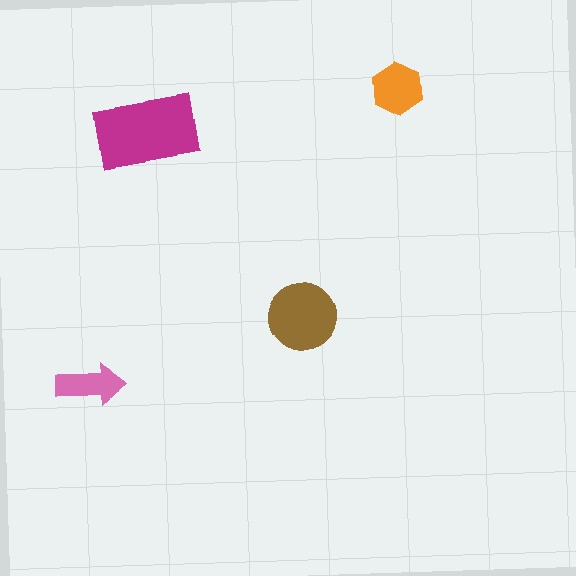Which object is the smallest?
The pink arrow.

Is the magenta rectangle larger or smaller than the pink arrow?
Larger.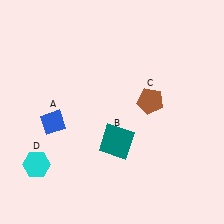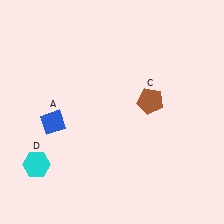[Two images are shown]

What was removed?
The teal square (B) was removed in Image 2.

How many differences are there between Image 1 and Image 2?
There is 1 difference between the two images.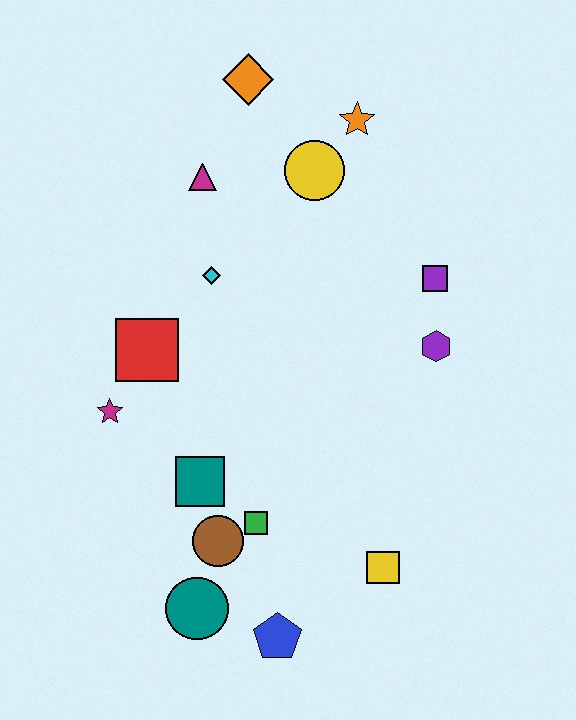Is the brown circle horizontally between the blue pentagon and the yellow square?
No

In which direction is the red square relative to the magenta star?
The red square is above the magenta star.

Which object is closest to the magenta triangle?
The cyan diamond is closest to the magenta triangle.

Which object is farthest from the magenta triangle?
The blue pentagon is farthest from the magenta triangle.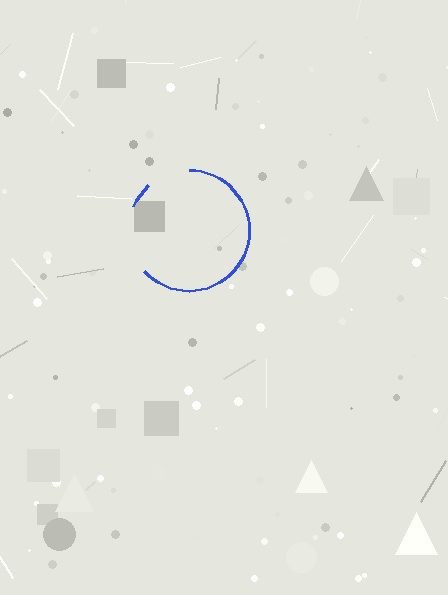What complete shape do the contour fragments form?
The contour fragments form a circle.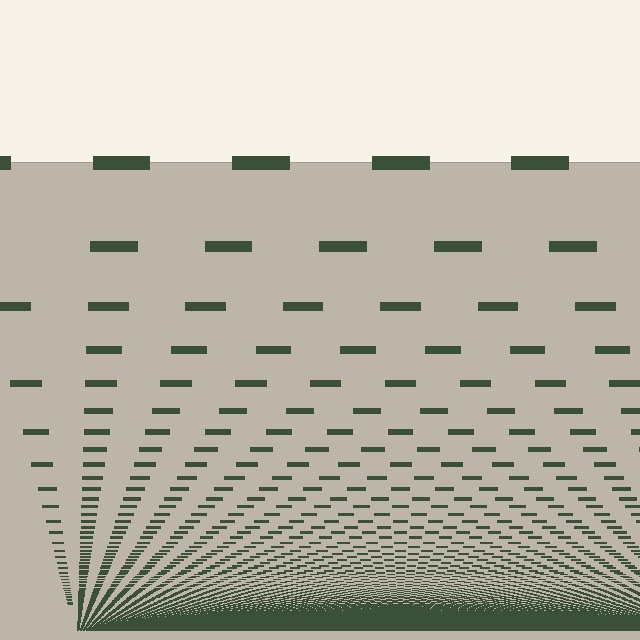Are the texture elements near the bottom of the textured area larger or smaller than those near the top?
Smaller. The gradient is inverted — elements near the bottom are smaller and denser.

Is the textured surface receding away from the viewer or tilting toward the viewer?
The surface appears to tilt toward the viewer. Texture elements get larger and sparser toward the top.